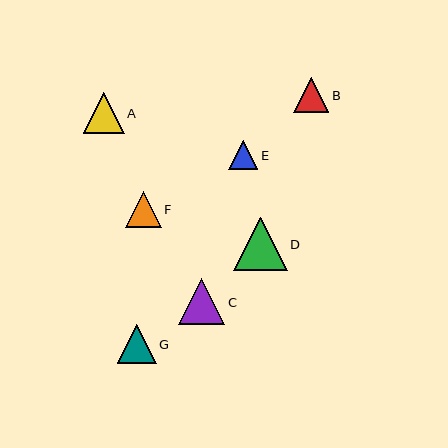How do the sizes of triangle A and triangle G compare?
Triangle A and triangle G are approximately the same size.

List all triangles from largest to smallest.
From largest to smallest: D, C, A, G, F, B, E.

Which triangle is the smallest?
Triangle E is the smallest with a size of approximately 29 pixels.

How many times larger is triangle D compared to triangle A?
Triangle D is approximately 1.3 times the size of triangle A.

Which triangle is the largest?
Triangle D is the largest with a size of approximately 54 pixels.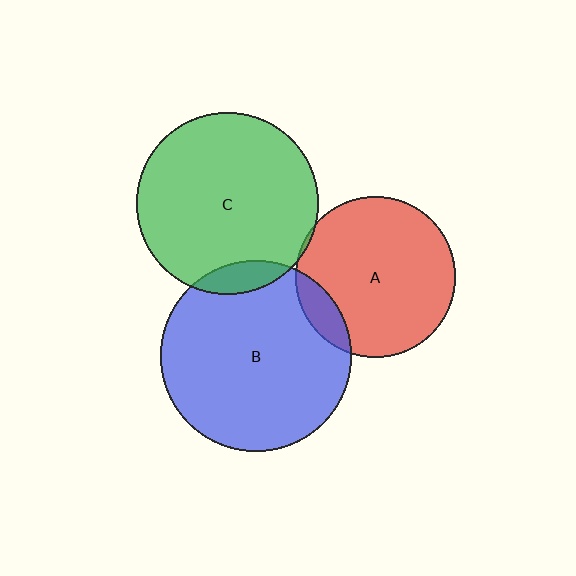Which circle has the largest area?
Circle B (blue).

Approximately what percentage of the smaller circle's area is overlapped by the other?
Approximately 5%.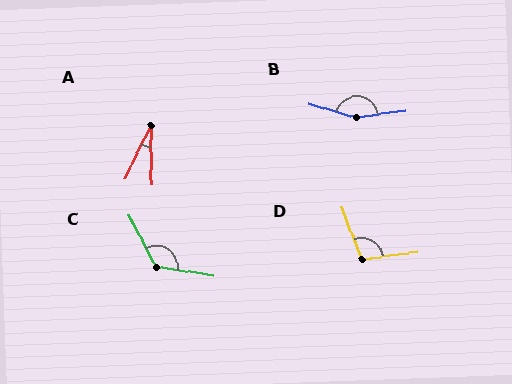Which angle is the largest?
B, at approximately 156 degrees.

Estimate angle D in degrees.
Approximately 104 degrees.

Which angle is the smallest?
A, at approximately 26 degrees.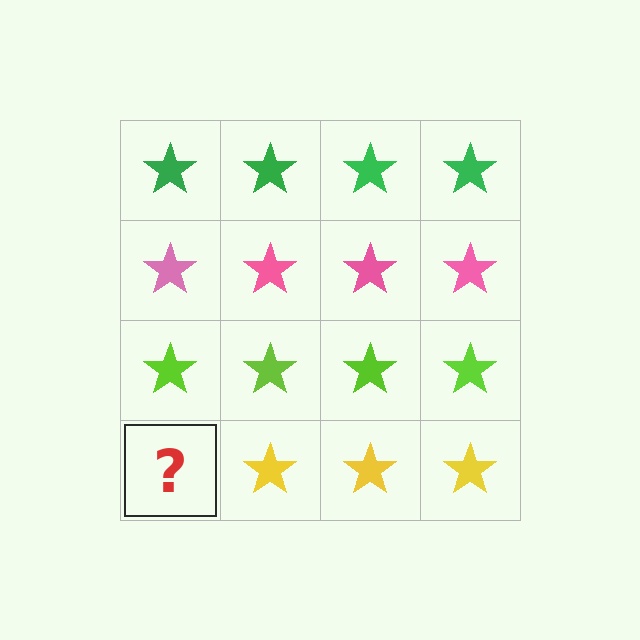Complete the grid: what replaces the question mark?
The question mark should be replaced with a yellow star.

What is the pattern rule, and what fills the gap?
The rule is that each row has a consistent color. The gap should be filled with a yellow star.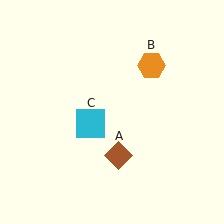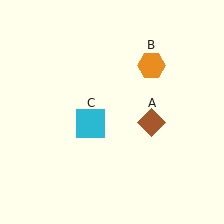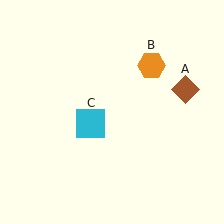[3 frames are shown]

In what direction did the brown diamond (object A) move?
The brown diamond (object A) moved up and to the right.